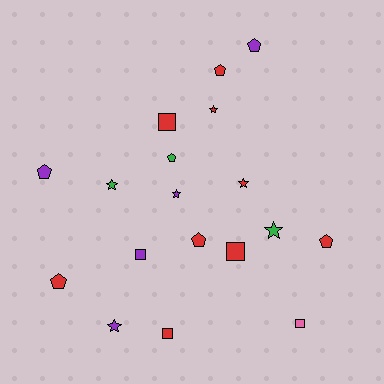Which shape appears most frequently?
Pentagon, with 7 objects.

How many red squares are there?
There are 3 red squares.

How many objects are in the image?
There are 18 objects.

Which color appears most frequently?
Red, with 9 objects.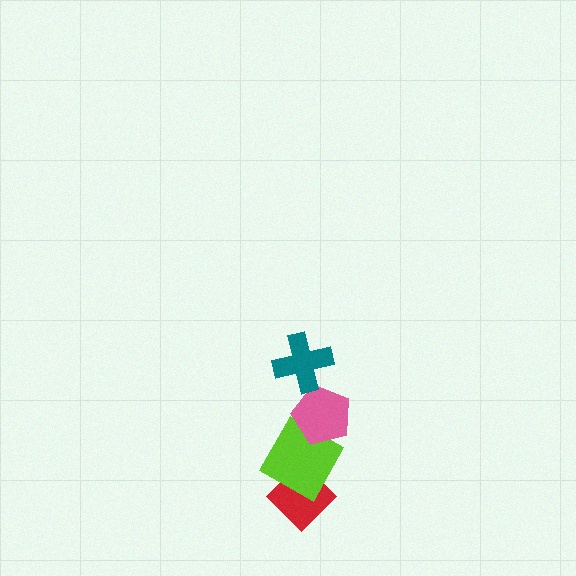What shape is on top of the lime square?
The pink pentagon is on top of the lime square.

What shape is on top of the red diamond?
The lime square is on top of the red diamond.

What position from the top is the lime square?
The lime square is 3rd from the top.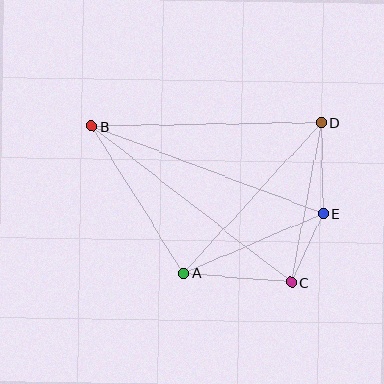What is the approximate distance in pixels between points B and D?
The distance between B and D is approximately 230 pixels.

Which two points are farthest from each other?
Points B and C are farthest from each other.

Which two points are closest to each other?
Points C and E are closest to each other.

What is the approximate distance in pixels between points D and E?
The distance between D and E is approximately 91 pixels.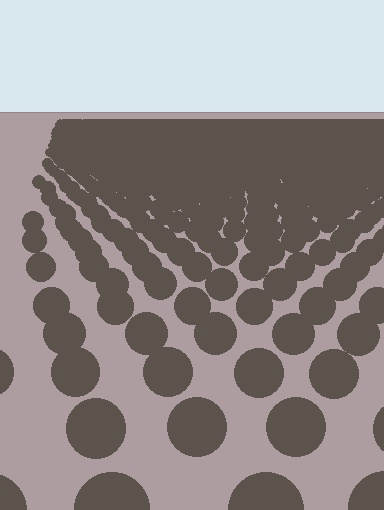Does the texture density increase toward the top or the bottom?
Density increases toward the top.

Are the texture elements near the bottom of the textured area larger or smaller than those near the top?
Larger. Near the bottom, elements are closer to the viewer and appear at a bigger on-screen size.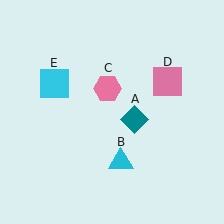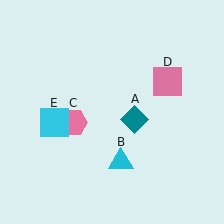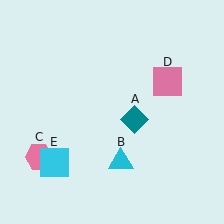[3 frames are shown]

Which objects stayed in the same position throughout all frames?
Teal diamond (object A) and cyan triangle (object B) and pink square (object D) remained stationary.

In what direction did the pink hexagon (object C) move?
The pink hexagon (object C) moved down and to the left.